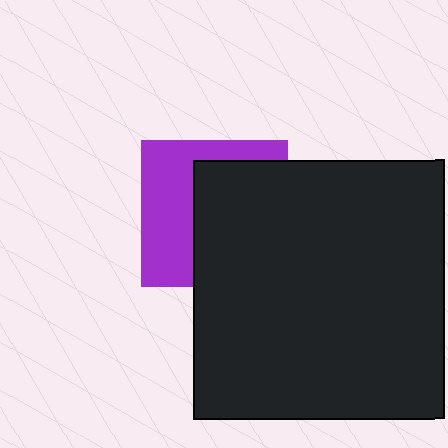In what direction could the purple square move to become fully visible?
The purple square could move left. That would shift it out from behind the black rectangle entirely.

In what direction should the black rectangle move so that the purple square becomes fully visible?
The black rectangle should move right. That is the shortest direction to clear the overlap and leave the purple square fully visible.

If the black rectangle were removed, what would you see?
You would see the complete purple square.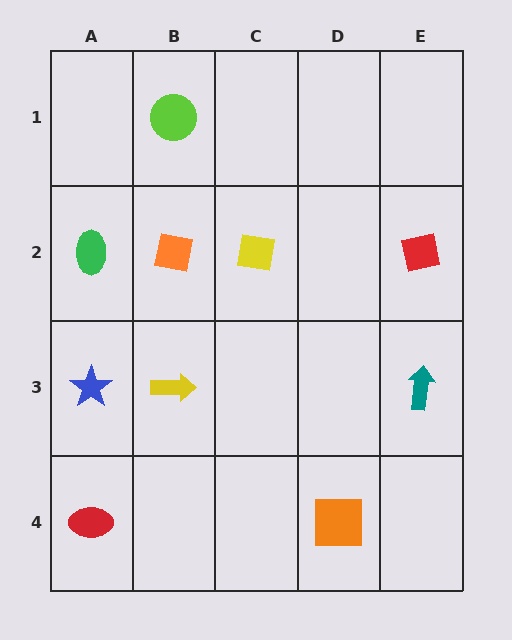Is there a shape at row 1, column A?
No, that cell is empty.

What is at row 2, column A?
A green ellipse.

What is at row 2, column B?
An orange square.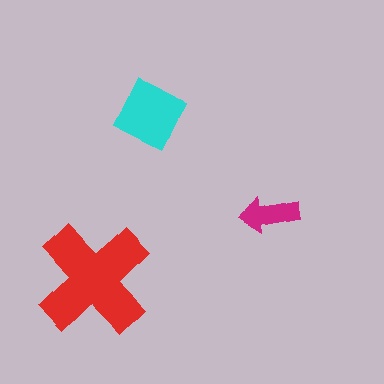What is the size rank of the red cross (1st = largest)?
1st.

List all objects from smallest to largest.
The magenta arrow, the cyan diamond, the red cross.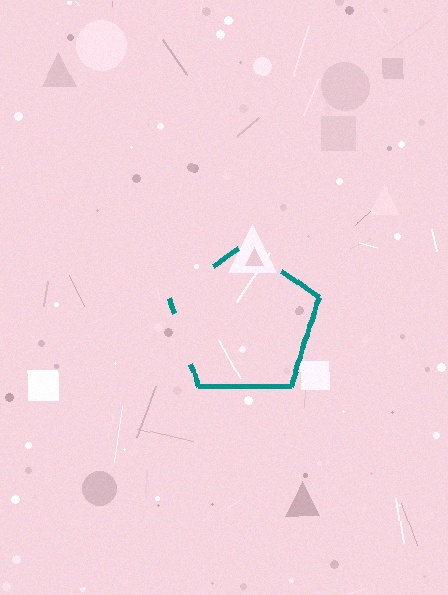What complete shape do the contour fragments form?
The contour fragments form a pentagon.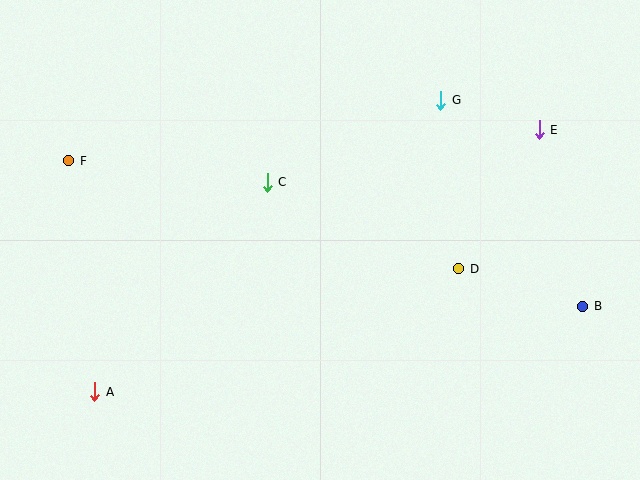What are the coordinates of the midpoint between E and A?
The midpoint between E and A is at (317, 261).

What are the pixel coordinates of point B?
Point B is at (583, 306).